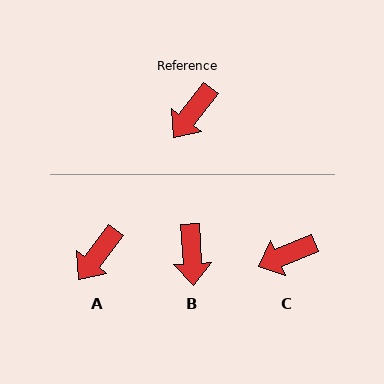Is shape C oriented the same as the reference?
No, it is off by about 30 degrees.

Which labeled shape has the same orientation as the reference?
A.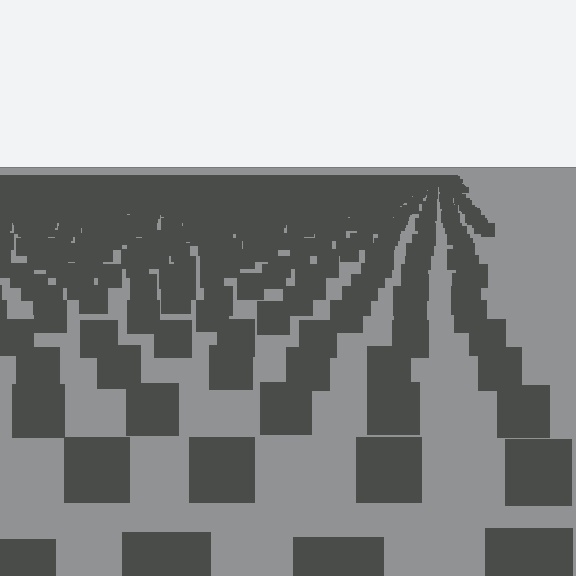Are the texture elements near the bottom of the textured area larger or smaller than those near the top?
Larger. Near the bottom, elements are closer to the viewer and appear at a bigger on-screen size.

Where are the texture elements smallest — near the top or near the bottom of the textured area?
Near the top.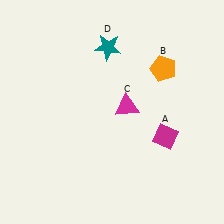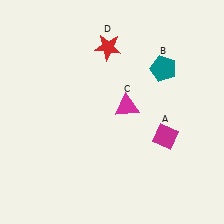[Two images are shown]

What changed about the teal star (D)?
In Image 1, D is teal. In Image 2, it changed to red.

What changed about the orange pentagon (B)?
In Image 1, B is orange. In Image 2, it changed to teal.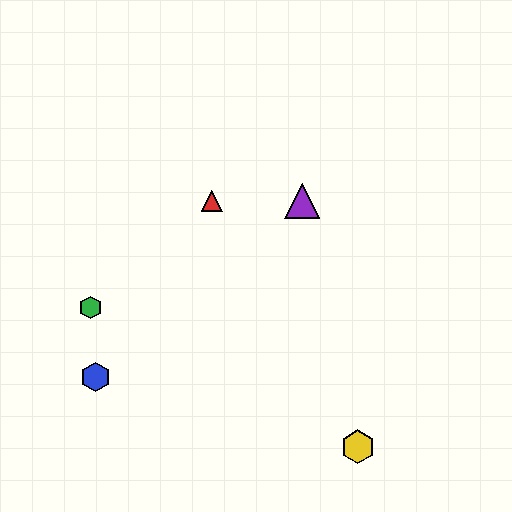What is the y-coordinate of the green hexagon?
The green hexagon is at y≈307.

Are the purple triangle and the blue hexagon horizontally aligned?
No, the purple triangle is at y≈201 and the blue hexagon is at y≈377.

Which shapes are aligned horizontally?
The red triangle, the purple triangle are aligned horizontally.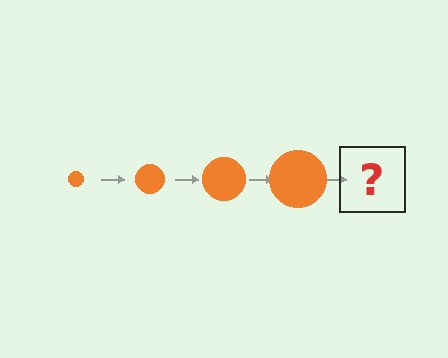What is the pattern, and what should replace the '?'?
The pattern is that the circle gets progressively larger each step. The '?' should be an orange circle, larger than the previous one.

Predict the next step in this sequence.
The next step is an orange circle, larger than the previous one.